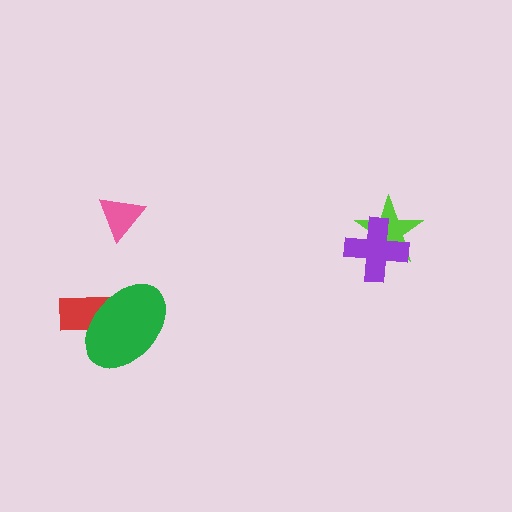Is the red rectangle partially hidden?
Yes, it is partially covered by another shape.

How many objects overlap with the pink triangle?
0 objects overlap with the pink triangle.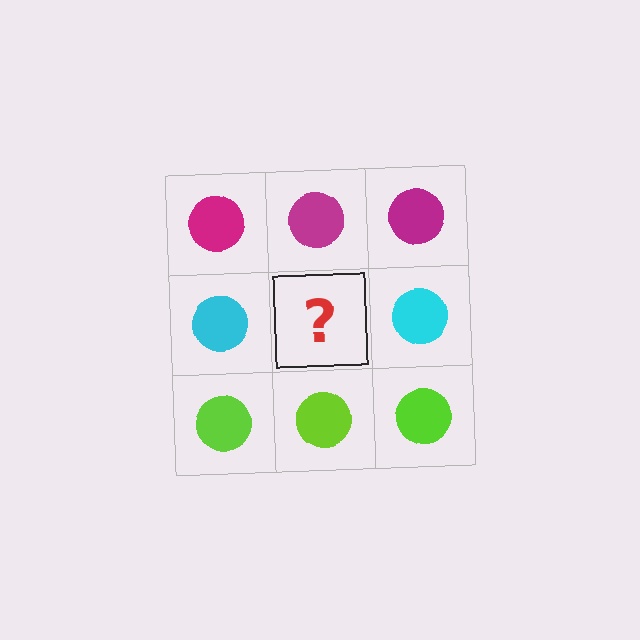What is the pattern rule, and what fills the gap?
The rule is that each row has a consistent color. The gap should be filled with a cyan circle.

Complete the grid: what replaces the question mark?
The question mark should be replaced with a cyan circle.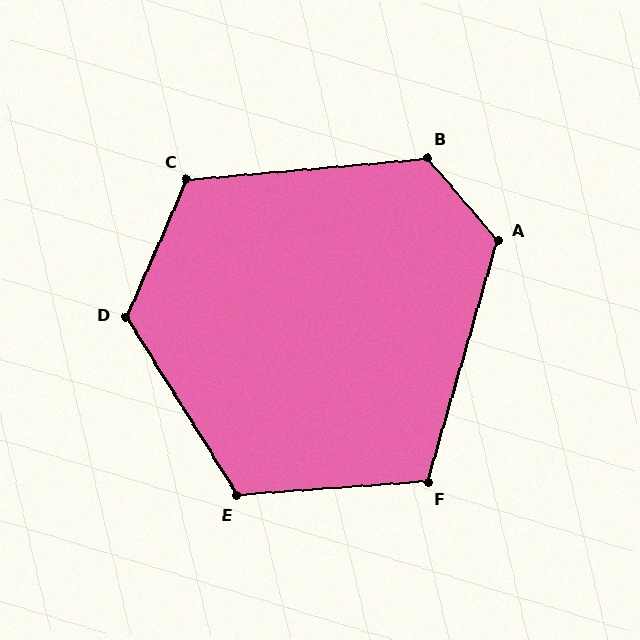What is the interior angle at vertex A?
Approximately 124 degrees (obtuse).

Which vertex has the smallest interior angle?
F, at approximately 110 degrees.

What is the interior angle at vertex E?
Approximately 118 degrees (obtuse).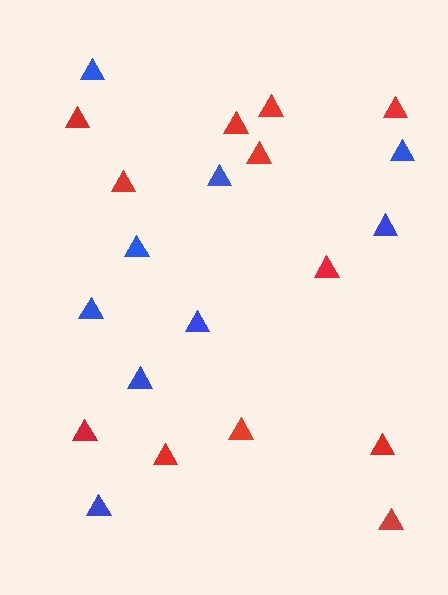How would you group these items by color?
There are 2 groups: one group of red triangles (12) and one group of blue triangles (9).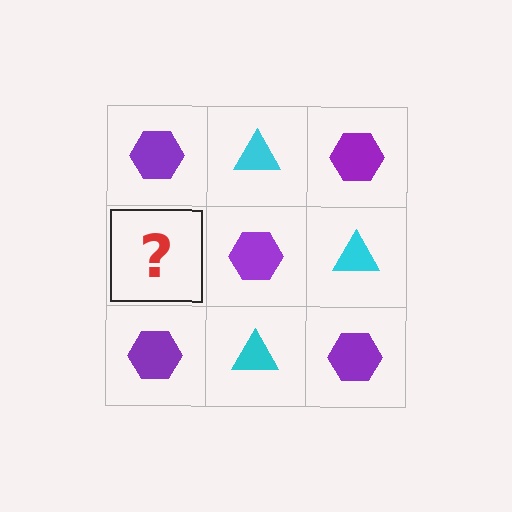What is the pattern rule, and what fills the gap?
The rule is that it alternates purple hexagon and cyan triangle in a checkerboard pattern. The gap should be filled with a cyan triangle.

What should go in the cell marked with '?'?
The missing cell should contain a cyan triangle.